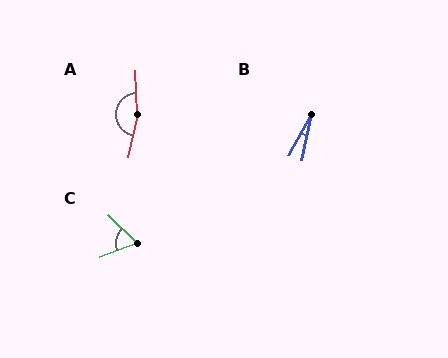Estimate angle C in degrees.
Approximately 66 degrees.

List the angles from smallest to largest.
B (16°), C (66°), A (167°).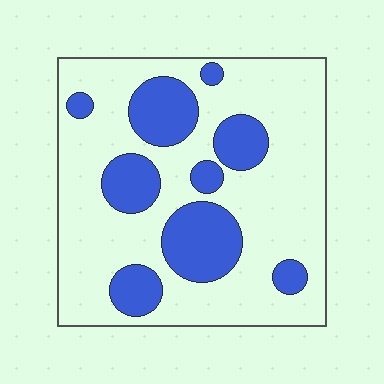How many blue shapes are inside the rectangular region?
9.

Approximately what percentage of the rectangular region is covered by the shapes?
Approximately 25%.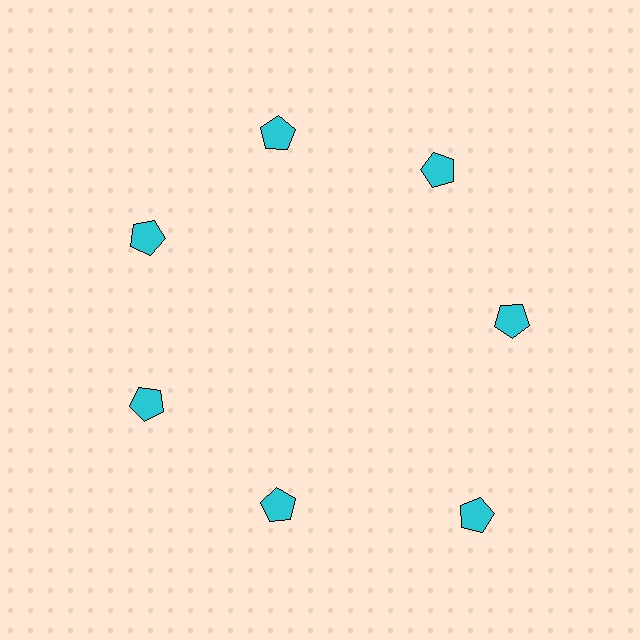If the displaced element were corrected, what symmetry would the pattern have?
It would have 7-fold rotational symmetry — the pattern would map onto itself every 51 degrees.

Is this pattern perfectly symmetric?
No. The 7 cyan pentagons are arranged in a ring, but one element near the 5 o'clock position is pushed outward from the center, breaking the 7-fold rotational symmetry.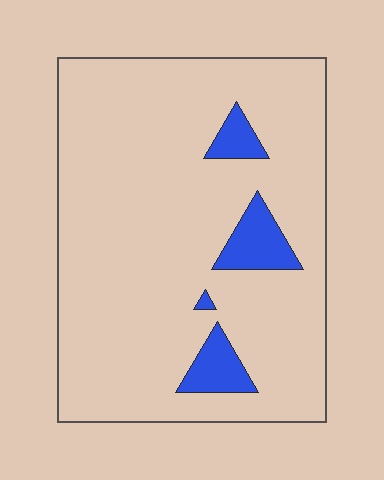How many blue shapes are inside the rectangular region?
4.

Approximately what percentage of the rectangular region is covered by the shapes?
Approximately 10%.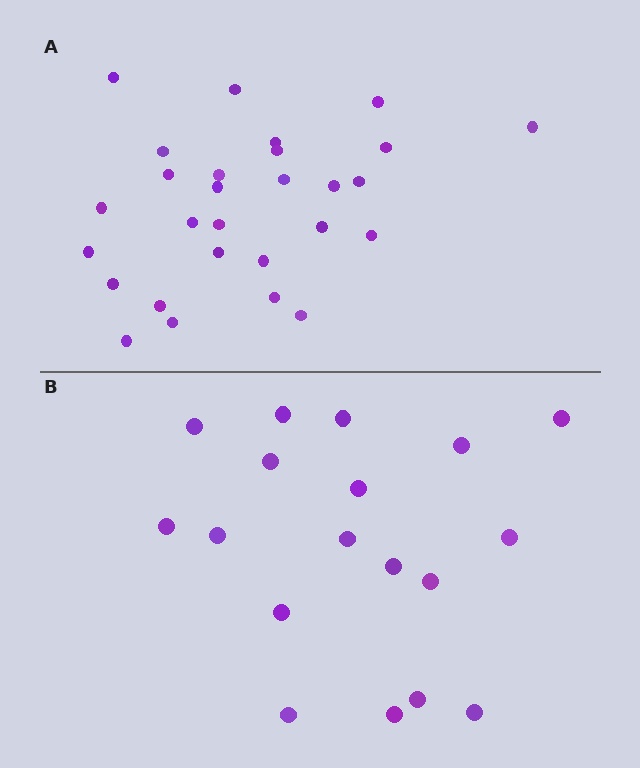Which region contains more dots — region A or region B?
Region A (the top region) has more dots.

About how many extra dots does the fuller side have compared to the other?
Region A has roughly 10 or so more dots than region B.